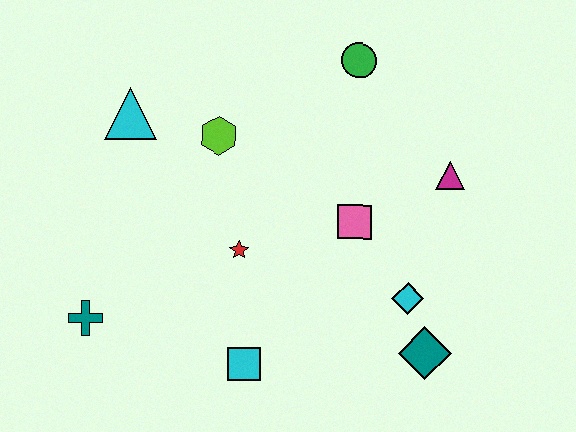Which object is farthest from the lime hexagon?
The teal diamond is farthest from the lime hexagon.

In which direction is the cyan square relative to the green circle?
The cyan square is below the green circle.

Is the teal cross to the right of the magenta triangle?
No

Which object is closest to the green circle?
The magenta triangle is closest to the green circle.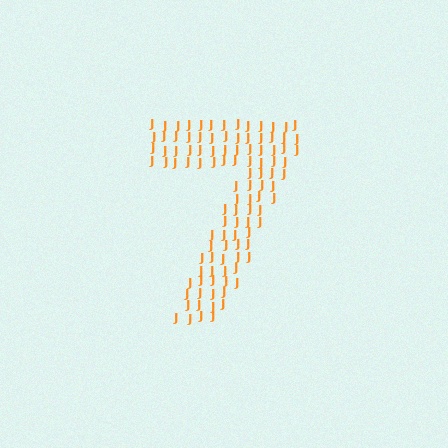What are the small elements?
The small elements are letter J's.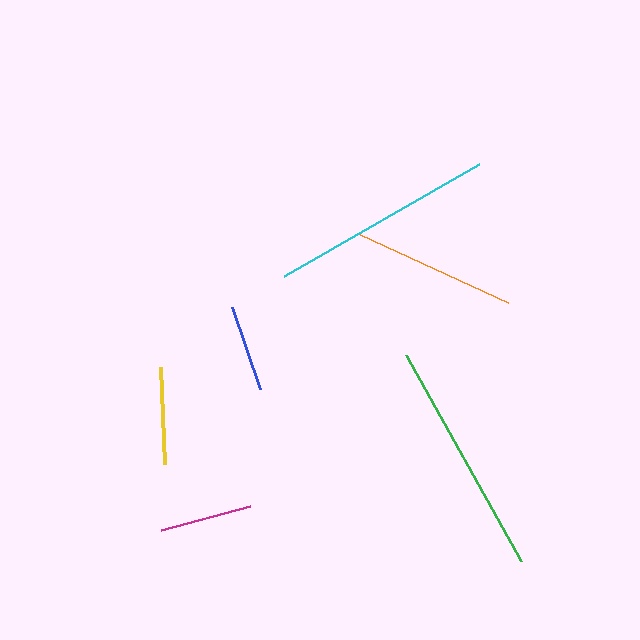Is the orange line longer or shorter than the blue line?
The orange line is longer than the blue line.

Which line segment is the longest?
The green line is the longest at approximately 235 pixels.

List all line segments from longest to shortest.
From longest to shortest: green, cyan, orange, yellow, magenta, blue.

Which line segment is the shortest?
The blue line is the shortest at approximately 86 pixels.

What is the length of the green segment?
The green segment is approximately 235 pixels long.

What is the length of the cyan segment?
The cyan segment is approximately 224 pixels long.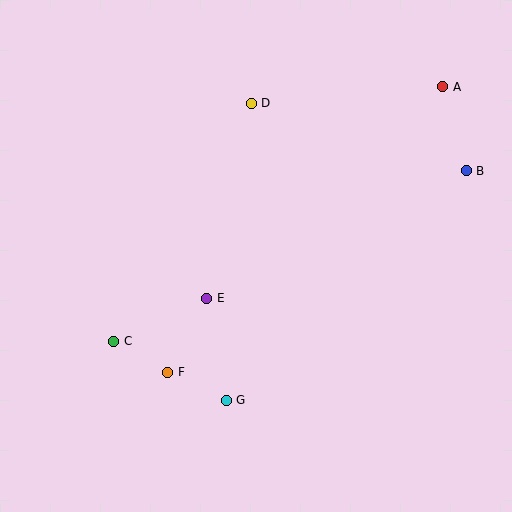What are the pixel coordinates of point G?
Point G is at (226, 400).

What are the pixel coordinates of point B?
Point B is at (466, 171).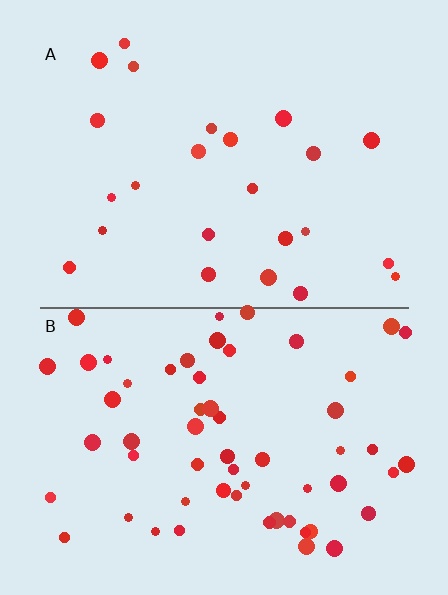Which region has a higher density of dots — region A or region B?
B (the bottom).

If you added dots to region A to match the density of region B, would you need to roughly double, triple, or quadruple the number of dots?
Approximately double.